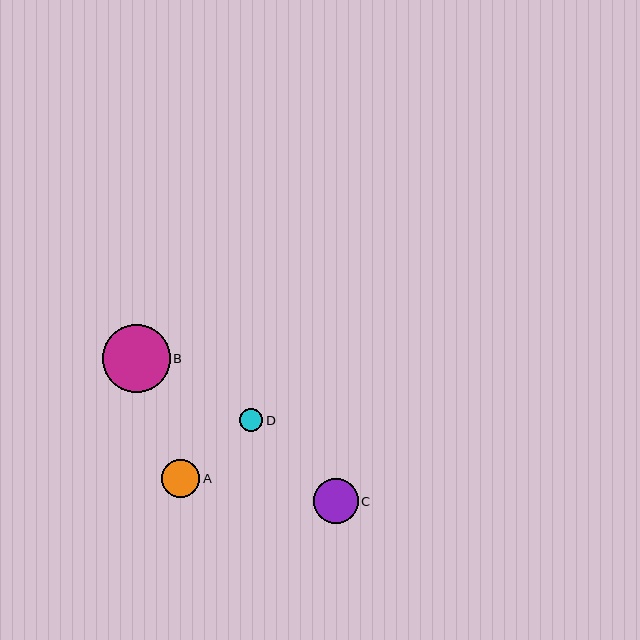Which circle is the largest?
Circle B is the largest with a size of approximately 68 pixels.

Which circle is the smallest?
Circle D is the smallest with a size of approximately 24 pixels.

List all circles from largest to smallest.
From largest to smallest: B, C, A, D.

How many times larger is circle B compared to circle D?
Circle B is approximately 2.9 times the size of circle D.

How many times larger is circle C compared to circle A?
Circle C is approximately 1.1 times the size of circle A.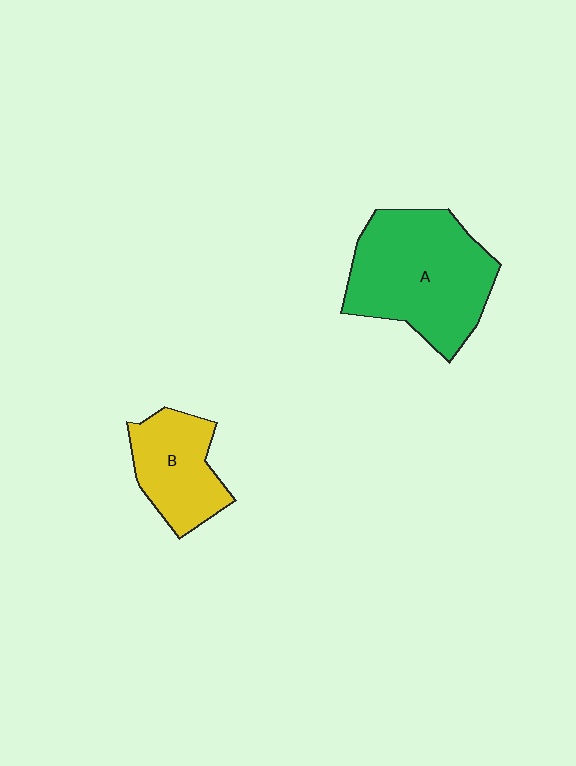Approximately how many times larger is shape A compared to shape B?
Approximately 1.8 times.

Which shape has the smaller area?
Shape B (yellow).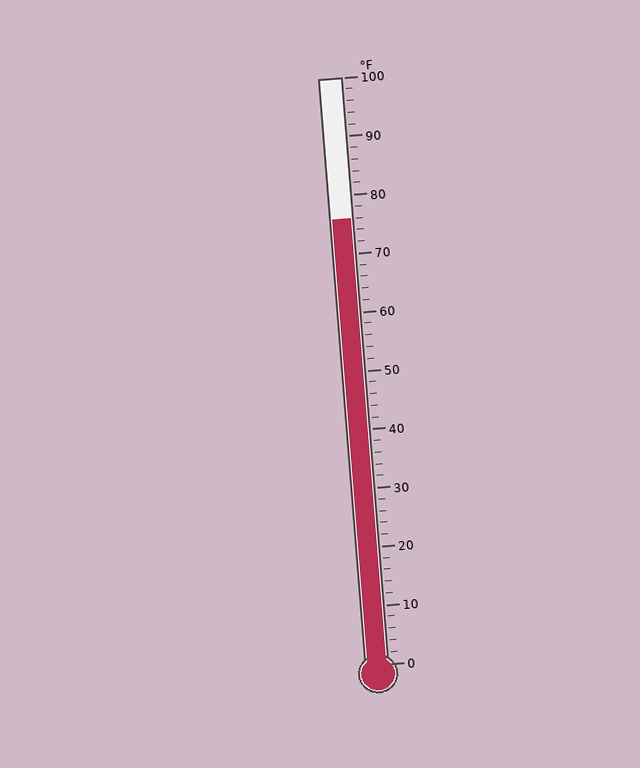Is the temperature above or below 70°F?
The temperature is above 70°F.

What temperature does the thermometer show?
The thermometer shows approximately 76°F.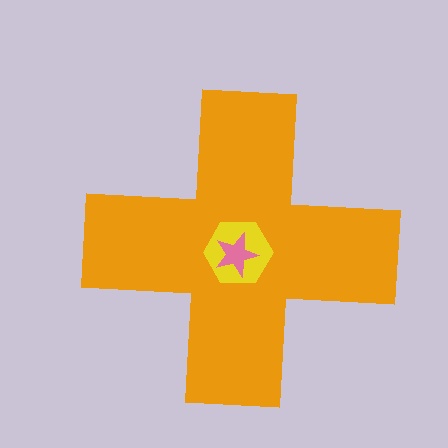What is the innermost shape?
The pink star.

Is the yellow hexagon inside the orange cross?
Yes.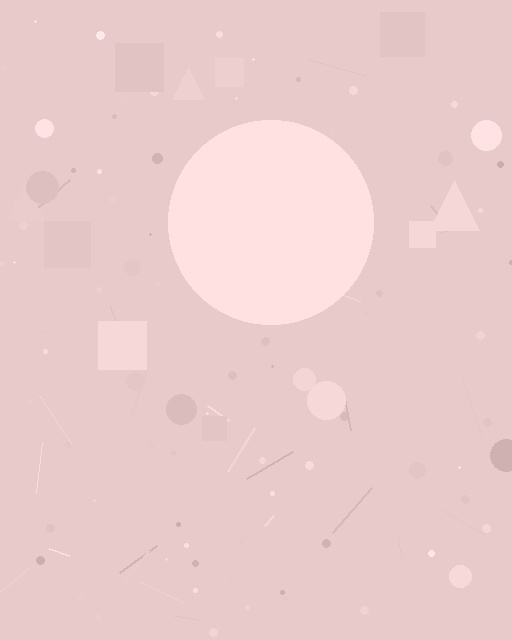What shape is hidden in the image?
A circle is hidden in the image.